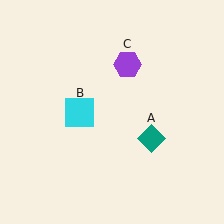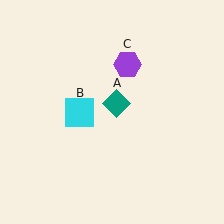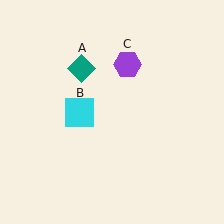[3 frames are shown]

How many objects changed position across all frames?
1 object changed position: teal diamond (object A).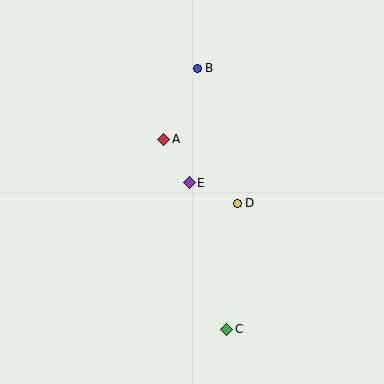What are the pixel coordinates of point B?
Point B is at (197, 68).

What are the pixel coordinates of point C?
Point C is at (227, 329).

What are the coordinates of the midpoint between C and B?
The midpoint between C and B is at (212, 199).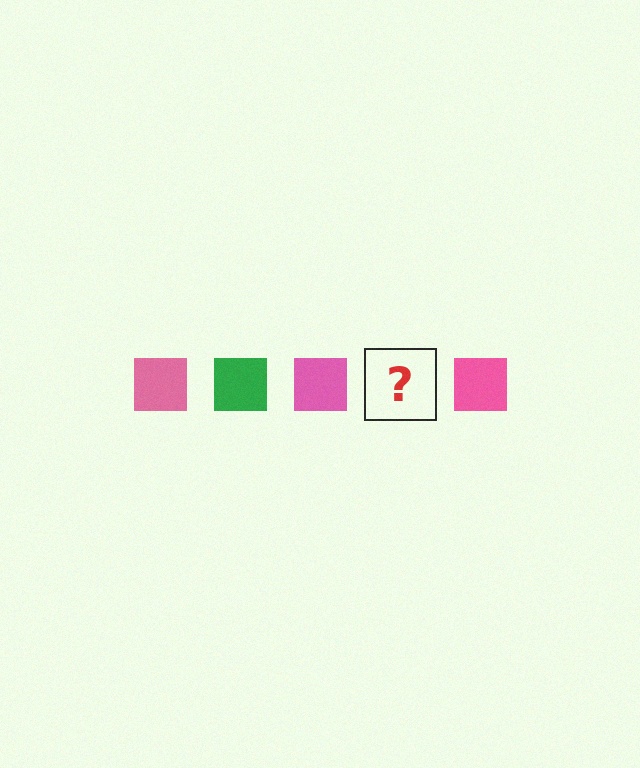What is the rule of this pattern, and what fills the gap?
The rule is that the pattern cycles through pink, green squares. The gap should be filled with a green square.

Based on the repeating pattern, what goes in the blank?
The blank should be a green square.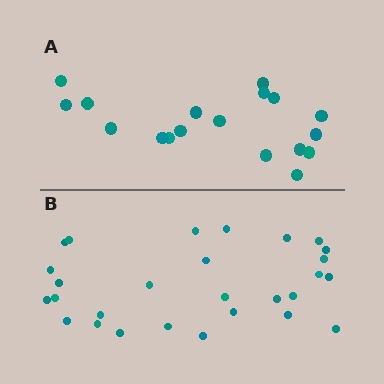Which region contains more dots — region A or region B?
Region B (the bottom region) has more dots.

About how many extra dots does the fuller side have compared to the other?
Region B has roughly 10 or so more dots than region A.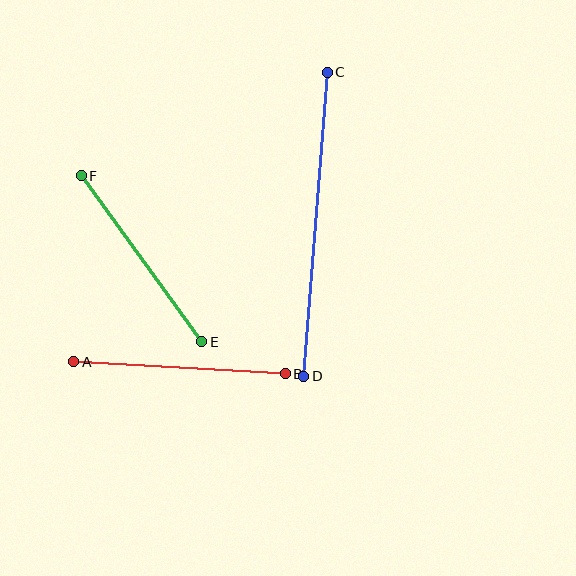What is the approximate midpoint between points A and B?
The midpoint is at approximately (179, 368) pixels.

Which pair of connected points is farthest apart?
Points C and D are farthest apart.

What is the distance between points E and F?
The distance is approximately 205 pixels.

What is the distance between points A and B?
The distance is approximately 212 pixels.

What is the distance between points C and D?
The distance is approximately 305 pixels.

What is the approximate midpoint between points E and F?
The midpoint is at approximately (141, 259) pixels.